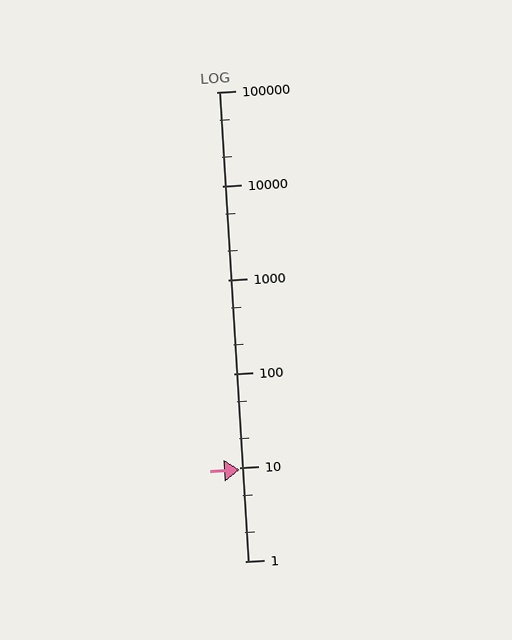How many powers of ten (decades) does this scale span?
The scale spans 5 decades, from 1 to 100000.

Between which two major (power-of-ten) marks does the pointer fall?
The pointer is between 1 and 10.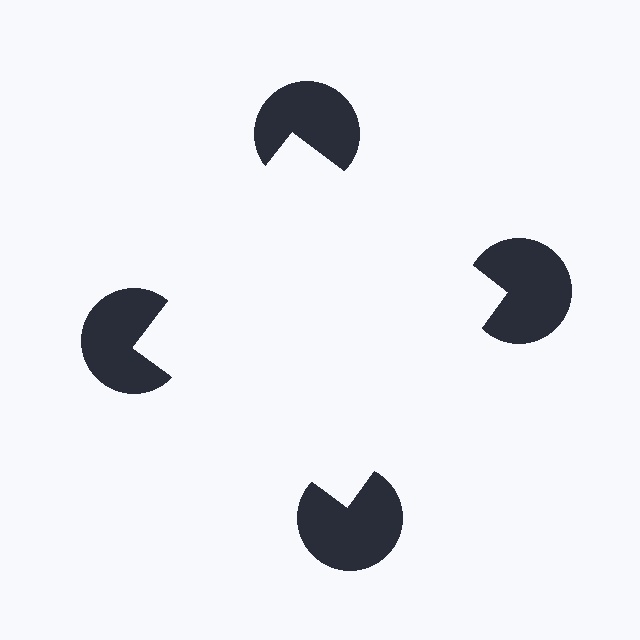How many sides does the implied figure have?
4 sides.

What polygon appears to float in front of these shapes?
An illusory square — its edges are inferred from the aligned wedge cuts in the pac-man discs, not physically drawn.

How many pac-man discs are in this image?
There are 4 — one at each vertex of the illusory square.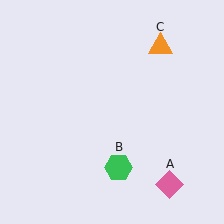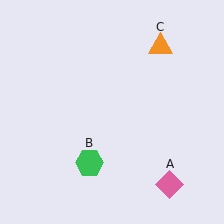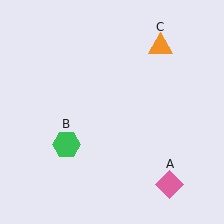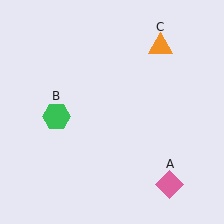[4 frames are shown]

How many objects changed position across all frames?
1 object changed position: green hexagon (object B).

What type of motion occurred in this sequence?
The green hexagon (object B) rotated clockwise around the center of the scene.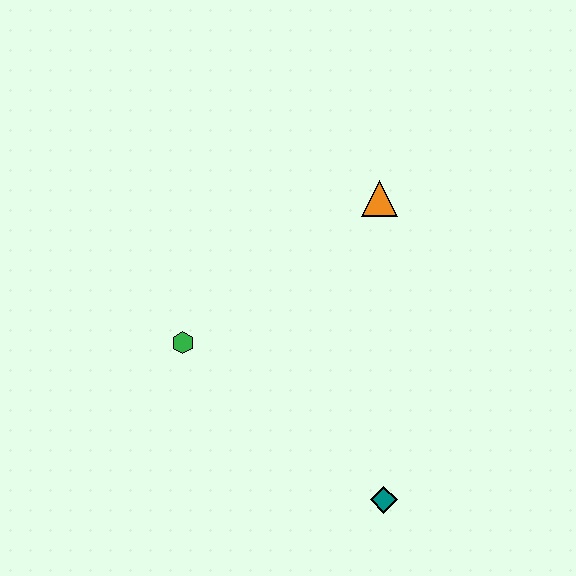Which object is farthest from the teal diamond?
The orange triangle is farthest from the teal diamond.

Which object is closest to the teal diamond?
The green hexagon is closest to the teal diamond.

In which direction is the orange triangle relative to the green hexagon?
The orange triangle is to the right of the green hexagon.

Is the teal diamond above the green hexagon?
No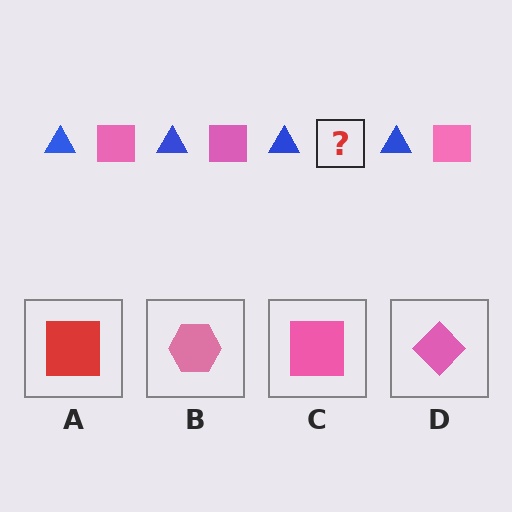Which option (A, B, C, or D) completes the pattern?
C.